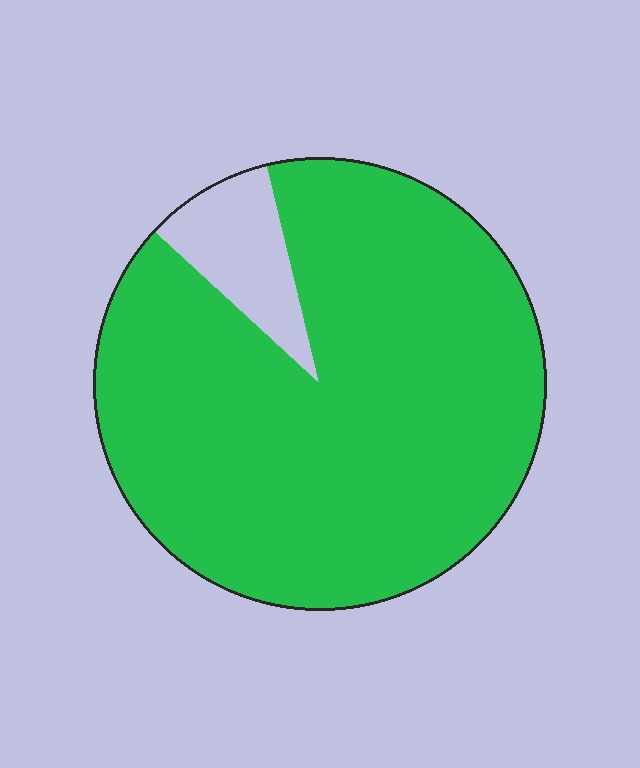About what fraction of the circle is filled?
About nine tenths (9/10).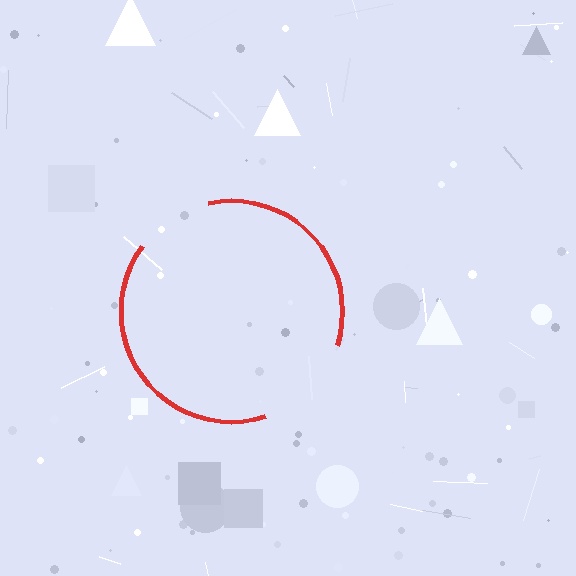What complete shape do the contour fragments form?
The contour fragments form a circle.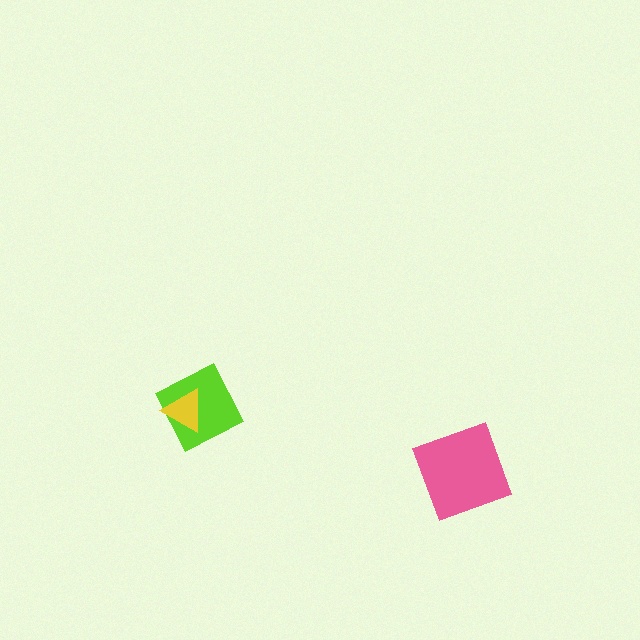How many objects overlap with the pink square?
0 objects overlap with the pink square.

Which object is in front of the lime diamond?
The yellow triangle is in front of the lime diamond.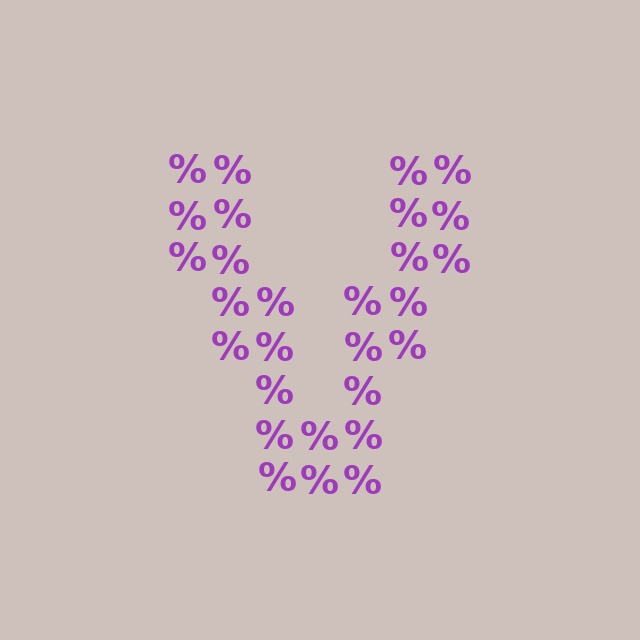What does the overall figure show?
The overall figure shows the letter V.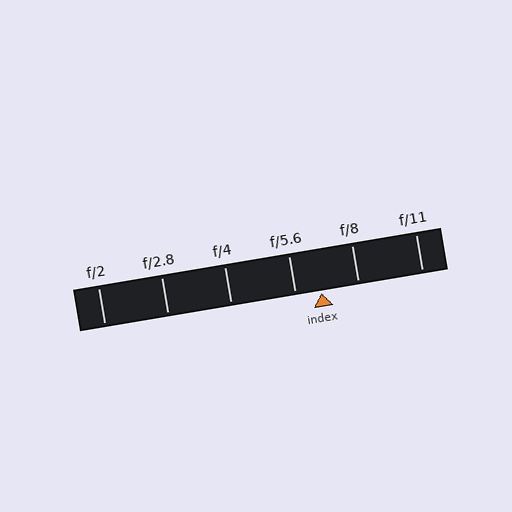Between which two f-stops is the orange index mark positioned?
The index mark is between f/5.6 and f/8.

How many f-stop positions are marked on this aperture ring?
There are 6 f-stop positions marked.